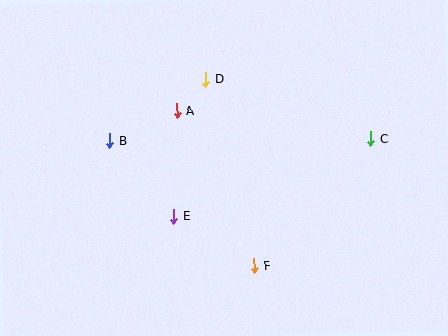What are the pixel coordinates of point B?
Point B is at (110, 141).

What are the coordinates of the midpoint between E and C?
The midpoint between E and C is at (273, 178).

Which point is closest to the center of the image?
Point E at (174, 217) is closest to the center.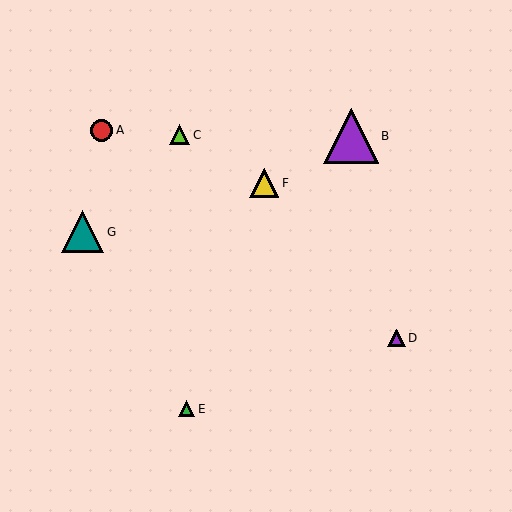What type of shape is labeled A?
Shape A is a red circle.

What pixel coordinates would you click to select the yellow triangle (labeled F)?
Click at (264, 183) to select the yellow triangle F.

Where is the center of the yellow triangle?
The center of the yellow triangle is at (264, 183).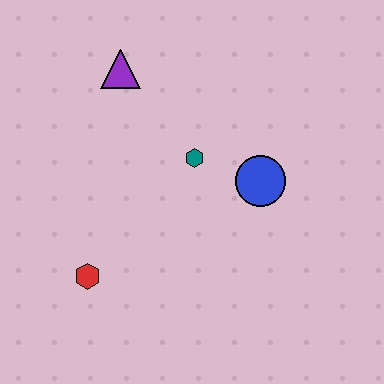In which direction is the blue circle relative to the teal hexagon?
The blue circle is to the right of the teal hexagon.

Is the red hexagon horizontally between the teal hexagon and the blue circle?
No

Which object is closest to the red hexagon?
The teal hexagon is closest to the red hexagon.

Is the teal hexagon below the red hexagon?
No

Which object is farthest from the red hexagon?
The purple triangle is farthest from the red hexagon.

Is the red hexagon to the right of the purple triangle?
No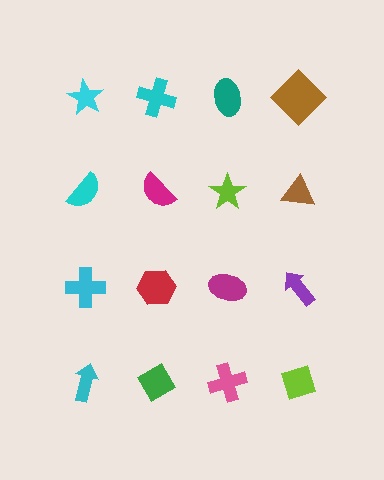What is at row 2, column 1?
A cyan semicircle.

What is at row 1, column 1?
A cyan star.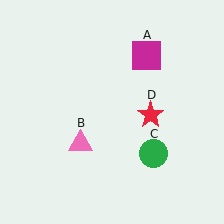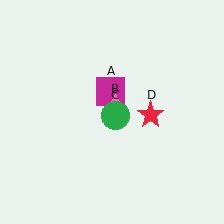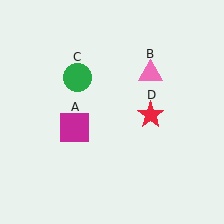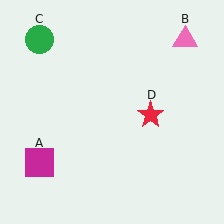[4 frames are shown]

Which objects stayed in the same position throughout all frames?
Red star (object D) remained stationary.